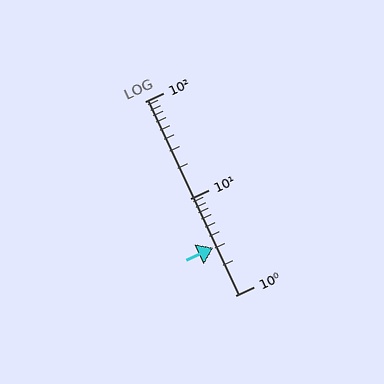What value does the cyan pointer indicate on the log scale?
The pointer indicates approximately 3.1.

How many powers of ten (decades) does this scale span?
The scale spans 2 decades, from 1 to 100.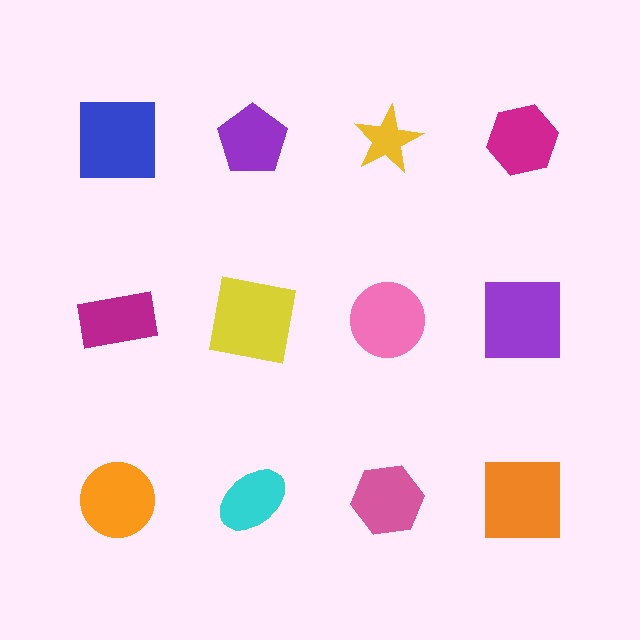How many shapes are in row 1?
4 shapes.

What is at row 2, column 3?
A pink circle.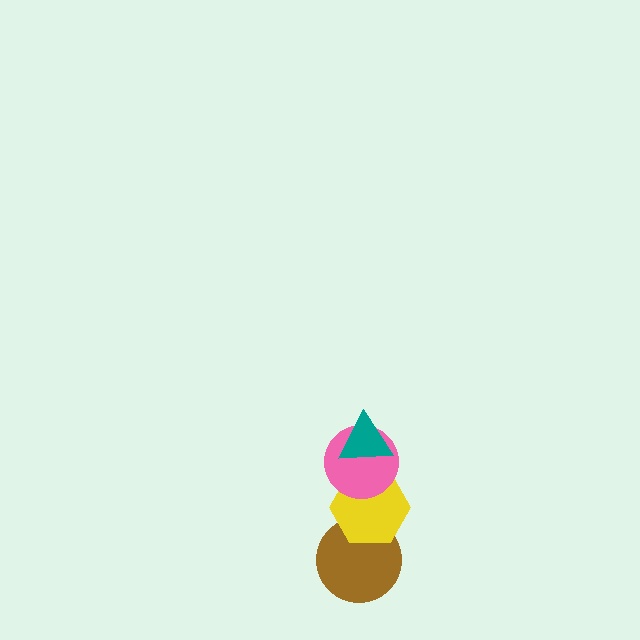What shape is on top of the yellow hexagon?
The pink circle is on top of the yellow hexagon.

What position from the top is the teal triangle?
The teal triangle is 1st from the top.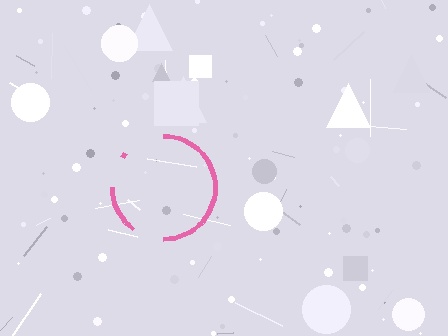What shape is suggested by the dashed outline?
The dashed outline suggests a circle.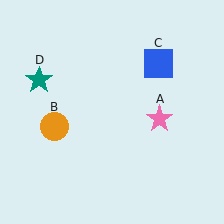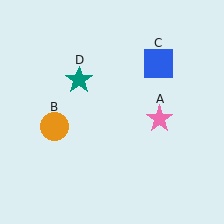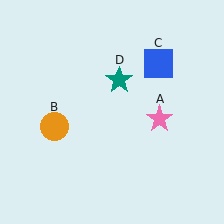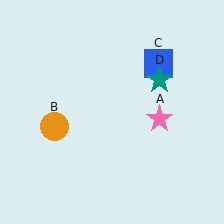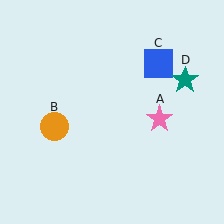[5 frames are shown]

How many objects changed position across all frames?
1 object changed position: teal star (object D).